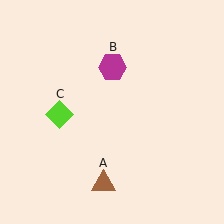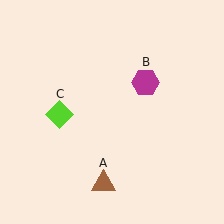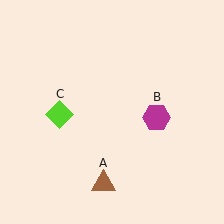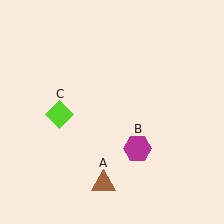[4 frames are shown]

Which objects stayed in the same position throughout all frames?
Brown triangle (object A) and lime diamond (object C) remained stationary.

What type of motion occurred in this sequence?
The magenta hexagon (object B) rotated clockwise around the center of the scene.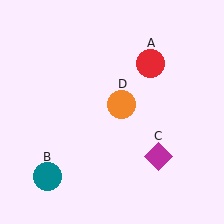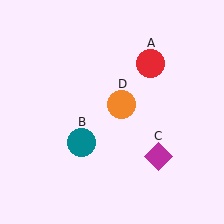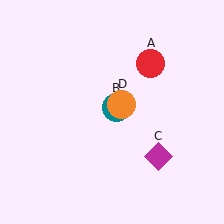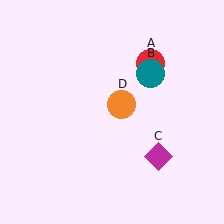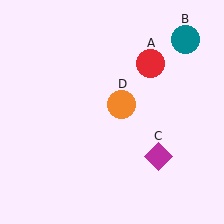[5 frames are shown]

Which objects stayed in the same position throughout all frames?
Red circle (object A) and magenta diamond (object C) and orange circle (object D) remained stationary.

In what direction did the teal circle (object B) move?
The teal circle (object B) moved up and to the right.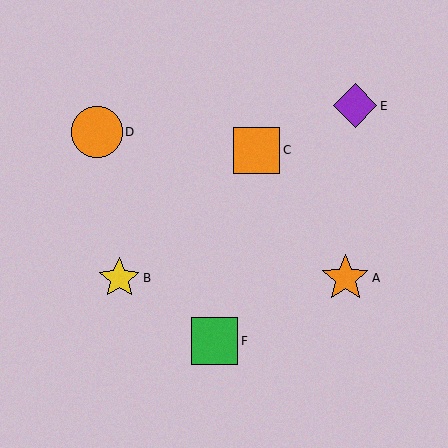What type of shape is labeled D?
Shape D is an orange circle.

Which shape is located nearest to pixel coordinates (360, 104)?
The purple diamond (labeled E) at (355, 106) is nearest to that location.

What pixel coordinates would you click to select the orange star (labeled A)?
Click at (345, 278) to select the orange star A.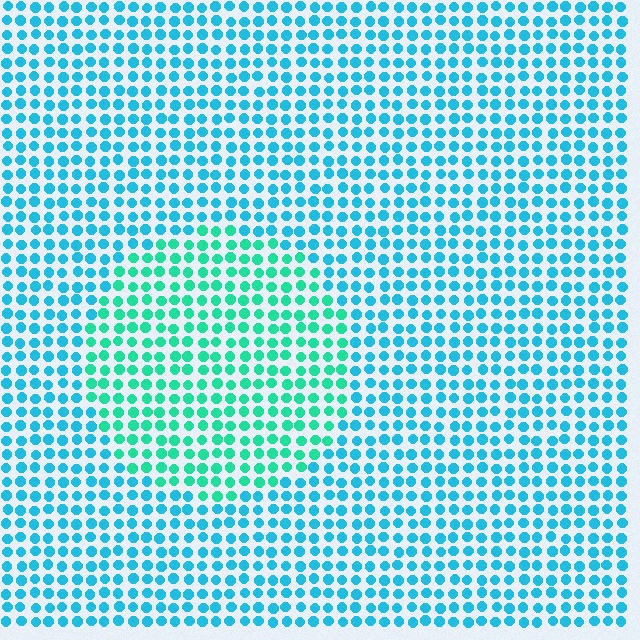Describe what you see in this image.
The image is filled with small cyan elements in a uniform arrangement. A circle-shaped region is visible where the elements are tinted to a slightly different hue, forming a subtle color boundary.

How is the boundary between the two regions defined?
The boundary is defined purely by a slight shift in hue (about 32 degrees). Spacing, size, and orientation are identical on both sides.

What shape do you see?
I see a circle.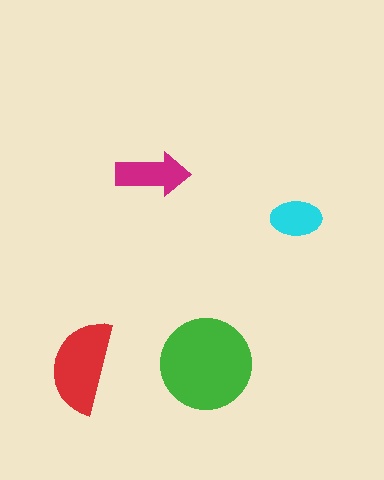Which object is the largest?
The green circle.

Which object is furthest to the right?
The cyan ellipse is rightmost.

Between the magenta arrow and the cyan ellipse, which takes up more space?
The magenta arrow.